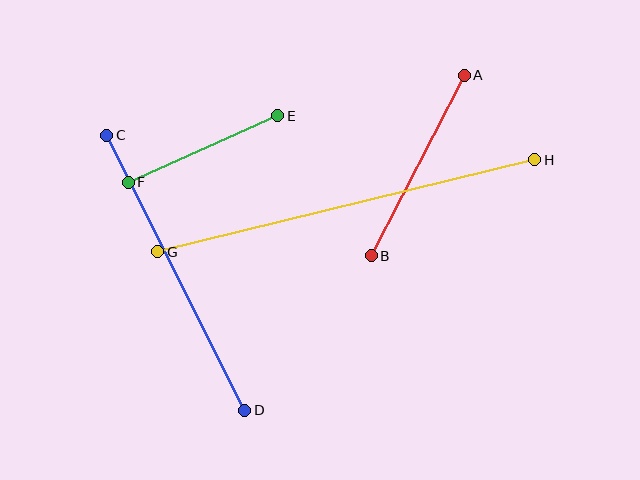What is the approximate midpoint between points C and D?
The midpoint is at approximately (176, 273) pixels.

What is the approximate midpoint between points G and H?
The midpoint is at approximately (346, 206) pixels.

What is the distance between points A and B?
The distance is approximately 203 pixels.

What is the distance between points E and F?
The distance is approximately 163 pixels.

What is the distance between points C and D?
The distance is approximately 307 pixels.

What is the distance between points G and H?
The distance is approximately 388 pixels.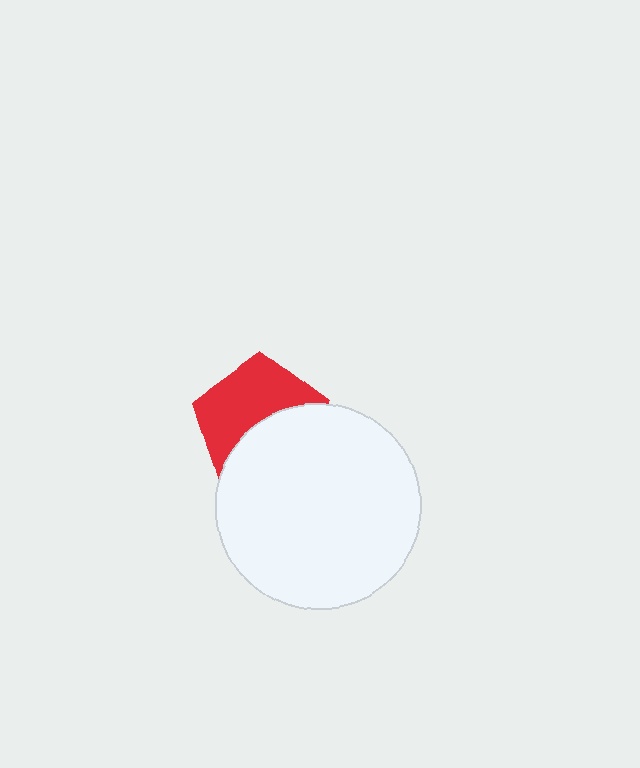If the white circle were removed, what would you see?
You would see the complete red pentagon.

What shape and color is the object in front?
The object in front is a white circle.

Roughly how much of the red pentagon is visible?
About half of it is visible (roughly 53%).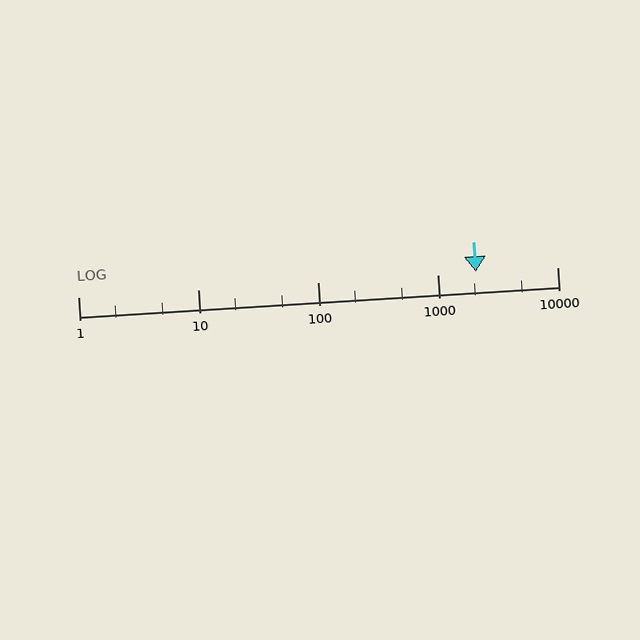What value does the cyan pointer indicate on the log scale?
The pointer indicates approximately 2100.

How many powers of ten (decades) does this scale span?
The scale spans 4 decades, from 1 to 10000.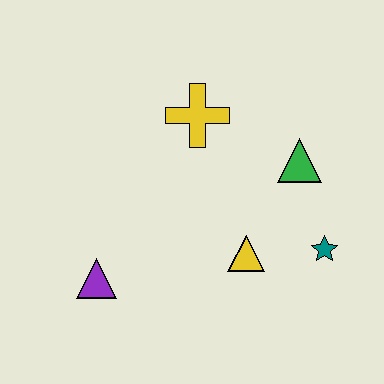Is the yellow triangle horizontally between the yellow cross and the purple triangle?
No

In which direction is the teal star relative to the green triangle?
The teal star is below the green triangle.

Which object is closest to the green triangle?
The teal star is closest to the green triangle.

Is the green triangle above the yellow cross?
No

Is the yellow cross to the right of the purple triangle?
Yes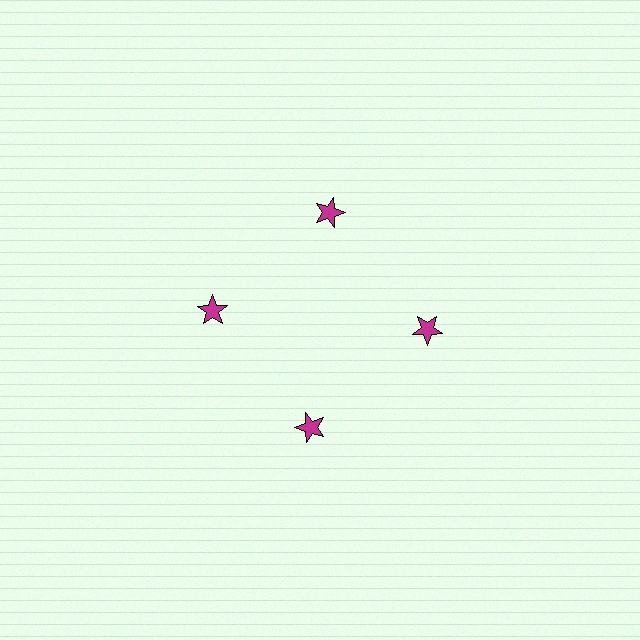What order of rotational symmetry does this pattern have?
This pattern has 4-fold rotational symmetry.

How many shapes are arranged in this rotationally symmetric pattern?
There are 4 shapes, arranged in 4 groups of 1.